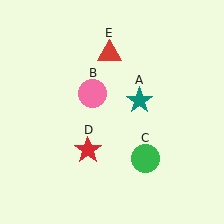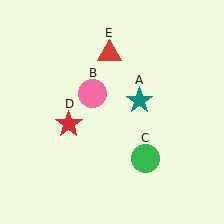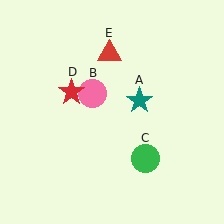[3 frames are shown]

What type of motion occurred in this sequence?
The red star (object D) rotated clockwise around the center of the scene.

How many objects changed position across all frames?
1 object changed position: red star (object D).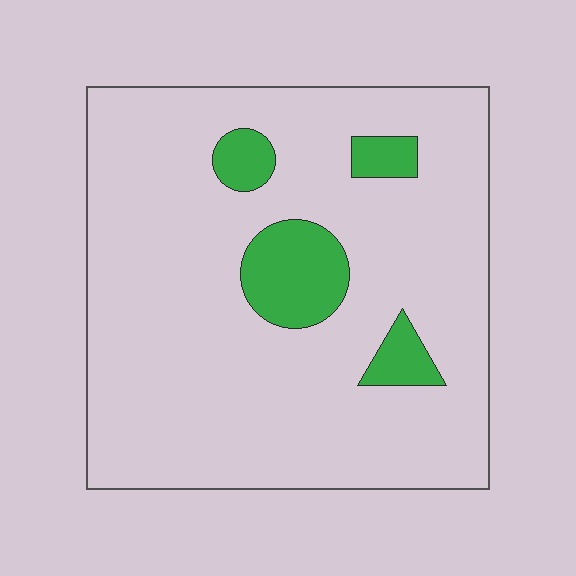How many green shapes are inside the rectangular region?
4.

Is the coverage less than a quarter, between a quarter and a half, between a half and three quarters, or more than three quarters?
Less than a quarter.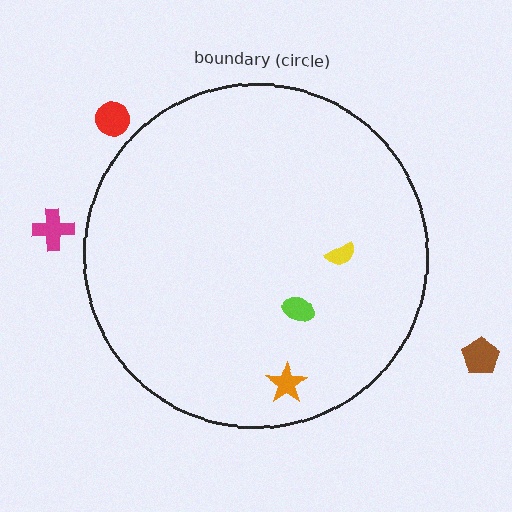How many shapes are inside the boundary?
3 inside, 3 outside.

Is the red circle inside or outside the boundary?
Outside.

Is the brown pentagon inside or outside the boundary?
Outside.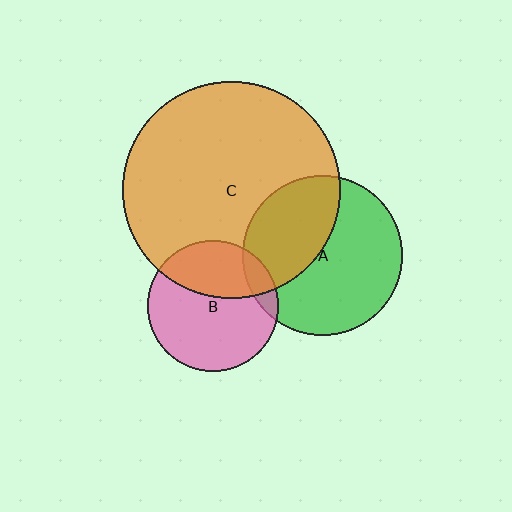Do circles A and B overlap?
Yes.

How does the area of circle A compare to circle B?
Approximately 1.5 times.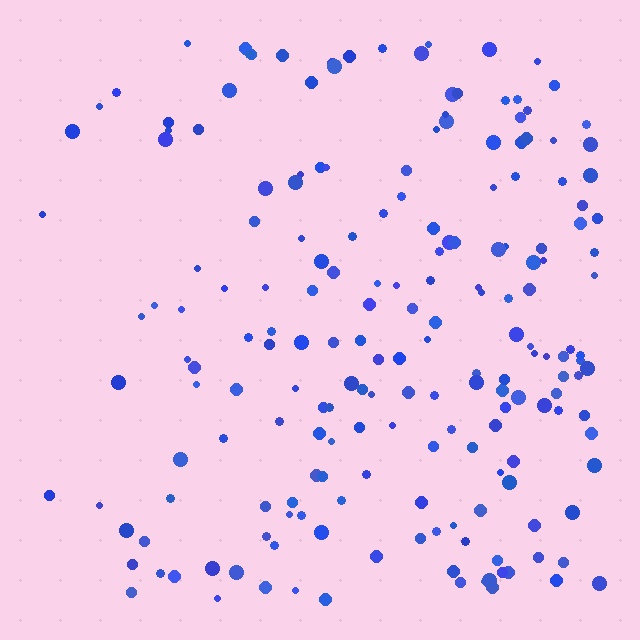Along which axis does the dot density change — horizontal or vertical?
Horizontal.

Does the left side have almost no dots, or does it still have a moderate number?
Still a moderate number, just noticeably fewer than the right.